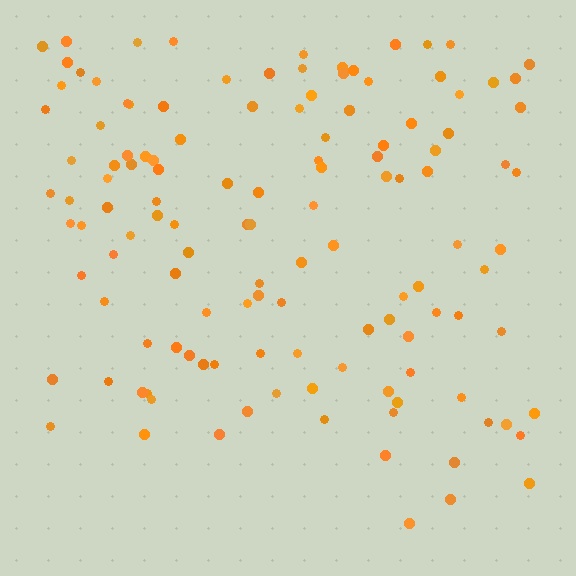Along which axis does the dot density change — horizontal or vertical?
Vertical.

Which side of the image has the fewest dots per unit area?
The bottom.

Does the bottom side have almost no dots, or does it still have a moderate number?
Still a moderate number, just noticeably fewer than the top.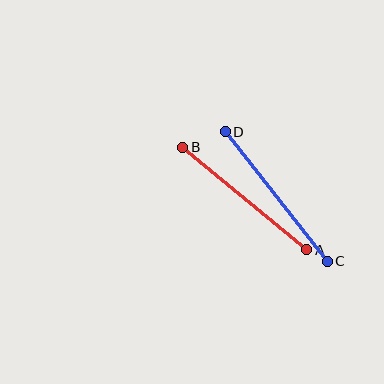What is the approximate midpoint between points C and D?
The midpoint is at approximately (276, 197) pixels.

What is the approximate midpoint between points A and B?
The midpoint is at approximately (245, 198) pixels.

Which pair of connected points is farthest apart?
Points C and D are farthest apart.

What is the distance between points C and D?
The distance is approximately 164 pixels.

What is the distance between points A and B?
The distance is approximately 161 pixels.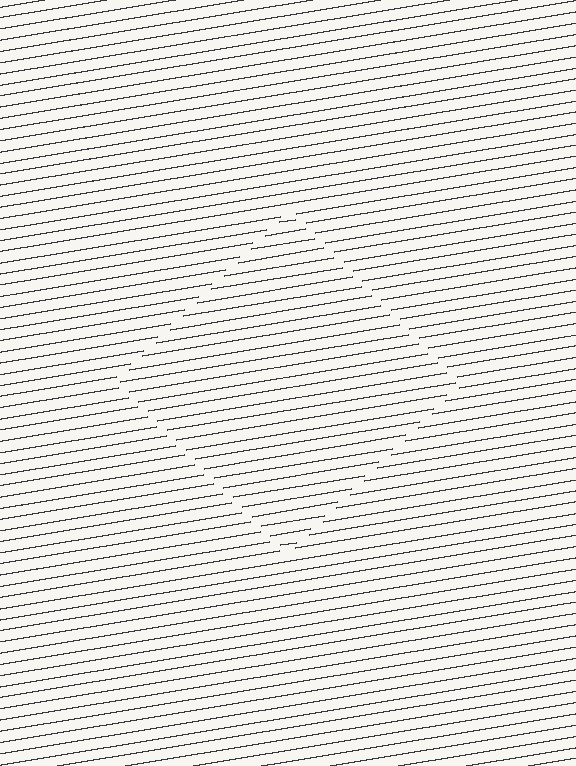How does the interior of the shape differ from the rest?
The interior of the shape contains the same grating, shifted by half a period — the contour is defined by the phase discontinuity where line-ends from the inner and outer gratings abut.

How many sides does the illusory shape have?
4 sides — the line-ends trace a square.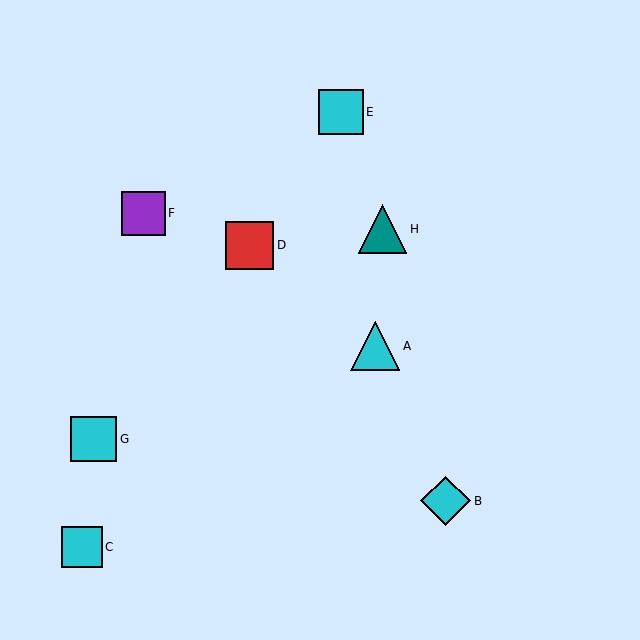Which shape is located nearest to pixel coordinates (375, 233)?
The teal triangle (labeled H) at (383, 229) is nearest to that location.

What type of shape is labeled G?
Shape G is a cyan square.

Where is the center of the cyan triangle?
The center of the cyan triangle is at (375, 346).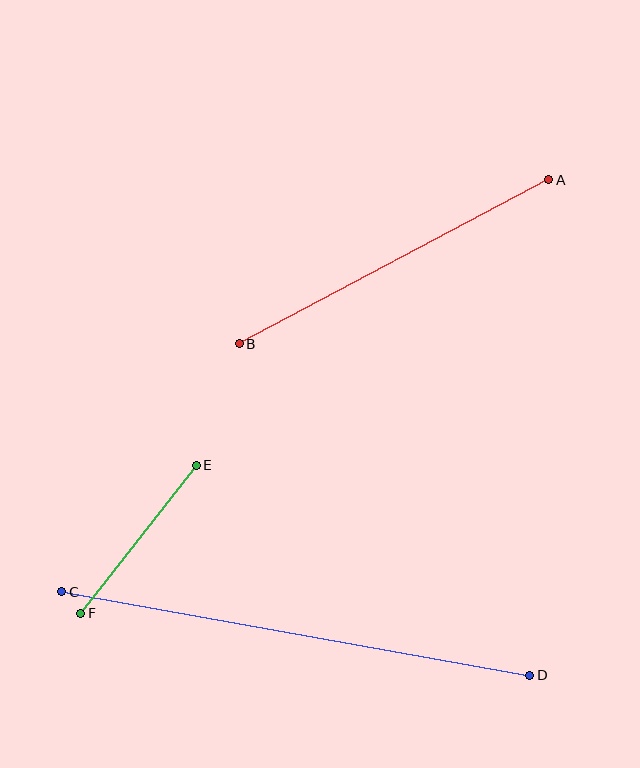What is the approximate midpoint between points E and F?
The midpoint is at approximately (139, 539) pixels.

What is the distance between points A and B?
The distance is approximately 351 pixels.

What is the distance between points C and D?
The distance is approximately 475 pixels.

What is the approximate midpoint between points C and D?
The midpoint is at approximately (296, 633) pixels.